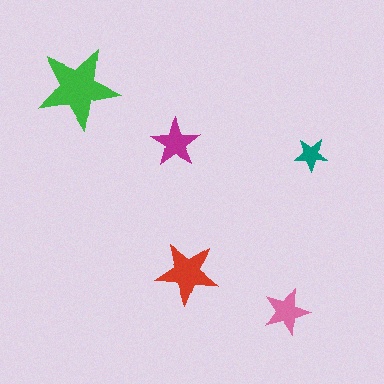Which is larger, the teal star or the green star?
The green one.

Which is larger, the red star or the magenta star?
The red one.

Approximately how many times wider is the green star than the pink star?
About 2 times wider.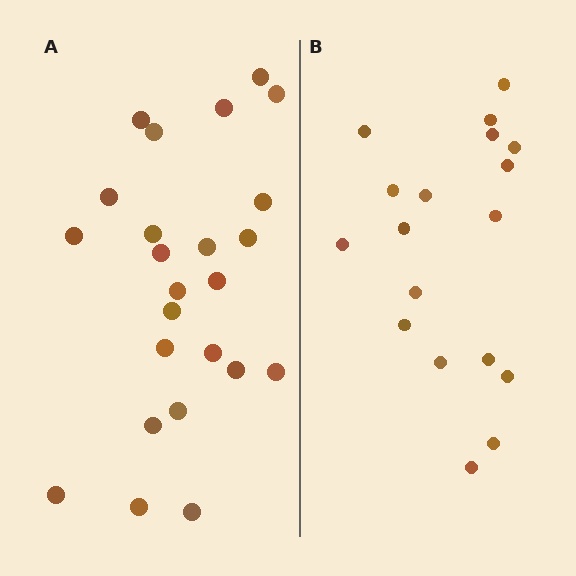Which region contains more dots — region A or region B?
Region A (the left region) has more dots.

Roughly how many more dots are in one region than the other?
Region A has about 6 more dots than region B.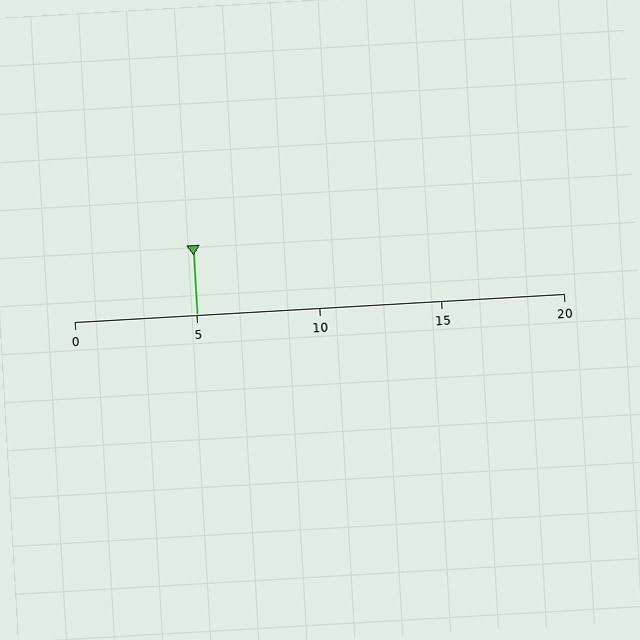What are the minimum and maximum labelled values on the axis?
The axis runs from 0 to 20.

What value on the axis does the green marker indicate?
The marker indicates approximately 5.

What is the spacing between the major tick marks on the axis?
The major ticks are spaced 5 apart.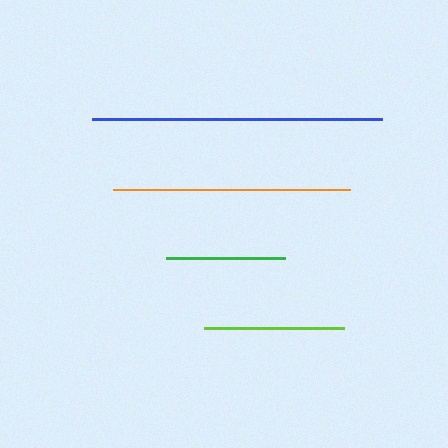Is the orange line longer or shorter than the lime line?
The orange line is longer than the lime line.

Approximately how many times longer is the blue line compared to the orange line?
The blue line is approximately 1.2 times the length of the orange line.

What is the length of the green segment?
The green segment is approximately 119 pixels long.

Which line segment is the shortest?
The green line is the shortest at approximately 119 pixels.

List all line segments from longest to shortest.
From longest to shortest: blue, orange, lime, green.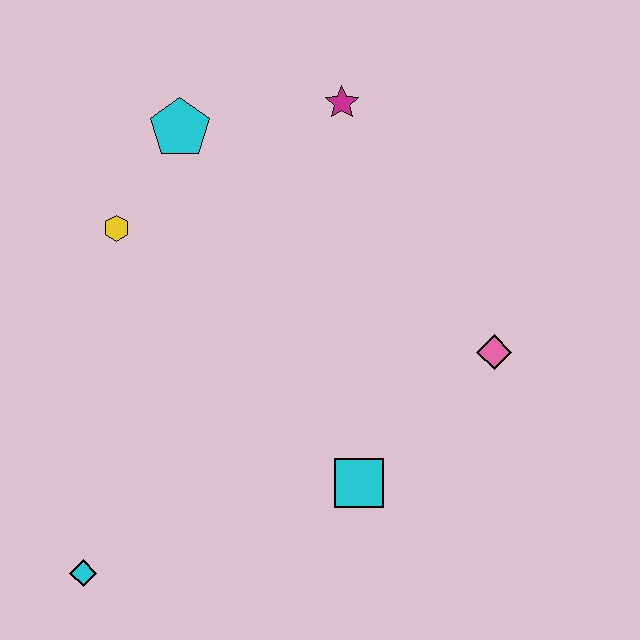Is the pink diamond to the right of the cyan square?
Yes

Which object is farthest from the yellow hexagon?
The pink diamond is farthest from the yellow hexagon.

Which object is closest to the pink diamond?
The cyan square is closest to the pink diamond.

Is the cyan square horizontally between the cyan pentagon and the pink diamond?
Yes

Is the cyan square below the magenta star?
Yes